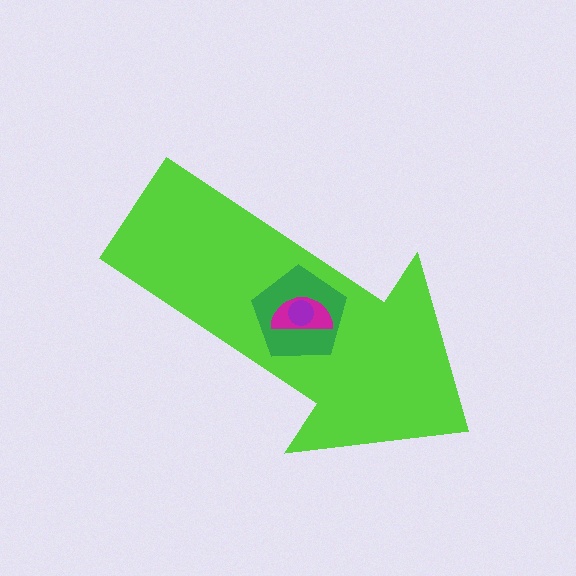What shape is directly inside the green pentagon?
The magenta semicircle.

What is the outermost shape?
The lime arrow.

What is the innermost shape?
The purple circle.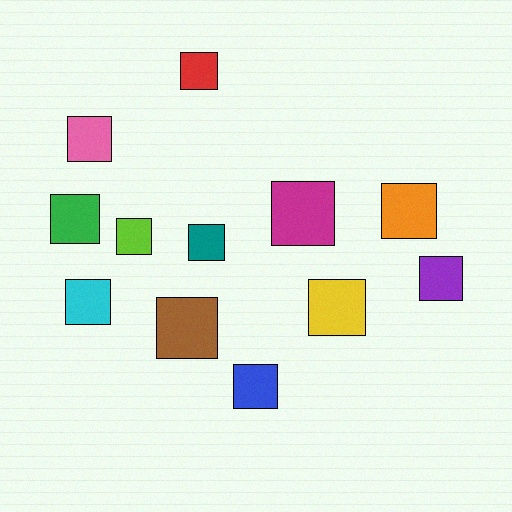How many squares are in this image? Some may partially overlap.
There are 12 squares.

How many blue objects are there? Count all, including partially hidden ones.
There is 1 blue object.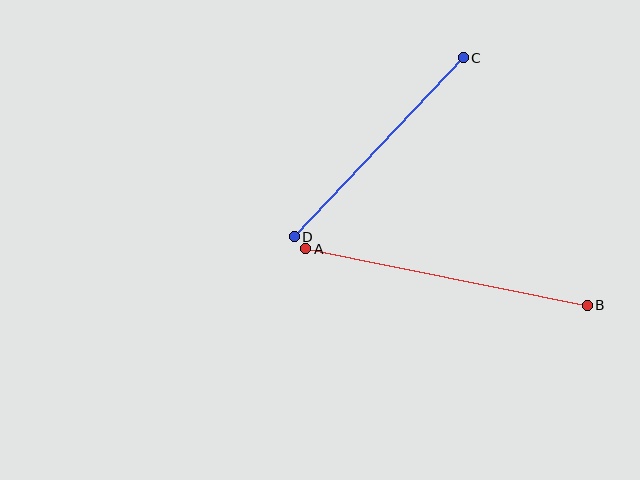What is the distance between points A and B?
The distance is approximately 287 pixels.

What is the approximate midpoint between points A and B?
The midpoint is at approximately (446, 277) pixels.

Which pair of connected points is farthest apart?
Points A and B are farthest apart.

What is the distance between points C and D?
The distance is approximately 246 pixels.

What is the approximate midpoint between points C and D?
The midpoint is at approximately (379, 147) pixels.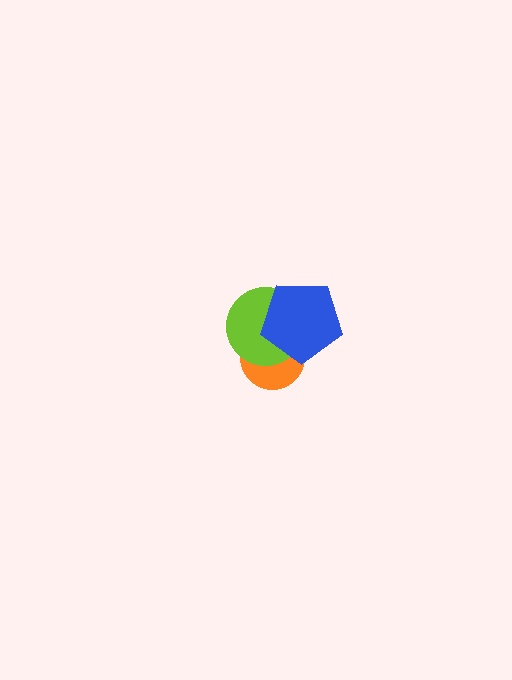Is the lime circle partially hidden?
Yes, it is partially covered by another shape.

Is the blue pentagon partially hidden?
No, no other shape covers it.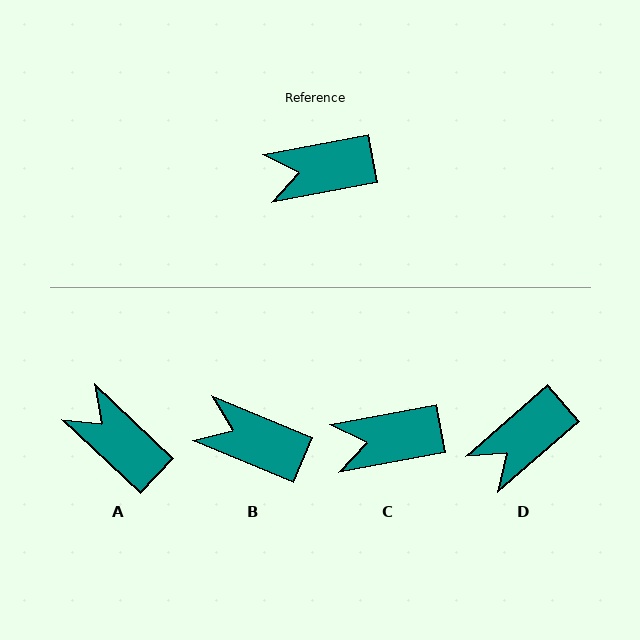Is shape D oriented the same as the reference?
No, it is off by about 31 degrees.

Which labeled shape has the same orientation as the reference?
C.